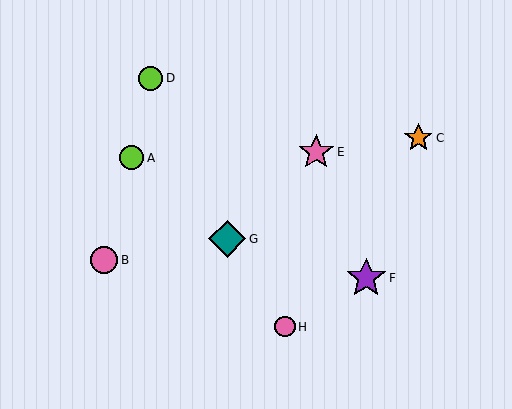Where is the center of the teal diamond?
The center of the teal diamond is at (227, 239).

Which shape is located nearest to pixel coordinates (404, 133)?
The orange star (labeled C) at (418, 138) is nearest to that location.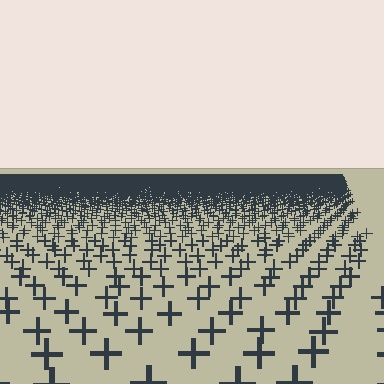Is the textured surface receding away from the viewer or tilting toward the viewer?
The surface is receding away from the viewer. Texture elements get smaller and denser toward the top.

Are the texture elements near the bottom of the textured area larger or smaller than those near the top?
Larger. Near the bottom, elements are closer to the viewer and appear at a bigger on-screen size.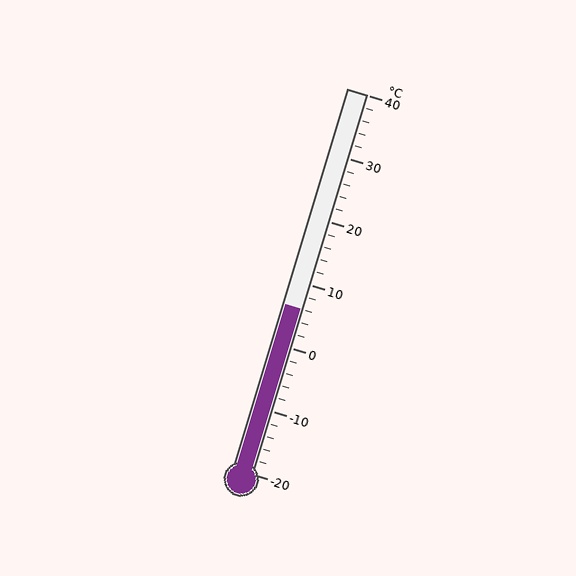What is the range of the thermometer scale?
The thermometer scale ranges from -20°C to 40°C.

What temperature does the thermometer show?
The thermometer shows approximately 6°C.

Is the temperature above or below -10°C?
The temperature is above -10°C.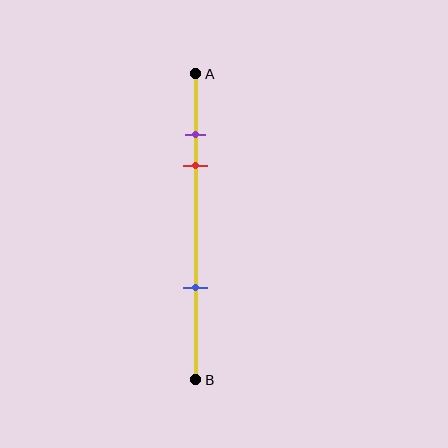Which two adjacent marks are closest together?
The purple and red marks are the closest adjacent pair.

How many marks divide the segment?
There are 3 marks dividing the segment.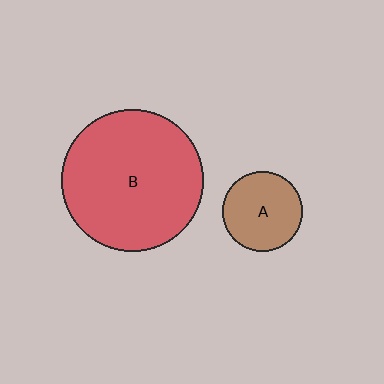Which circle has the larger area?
Circle B (red).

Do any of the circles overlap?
No, none of the circles overlap.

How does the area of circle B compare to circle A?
Approximately 3.2 times.